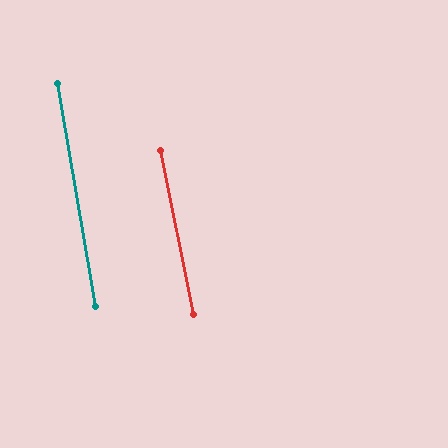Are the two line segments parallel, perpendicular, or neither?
Parallel — their directions differ by only 1.4°.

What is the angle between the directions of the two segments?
Approximately 1 degree.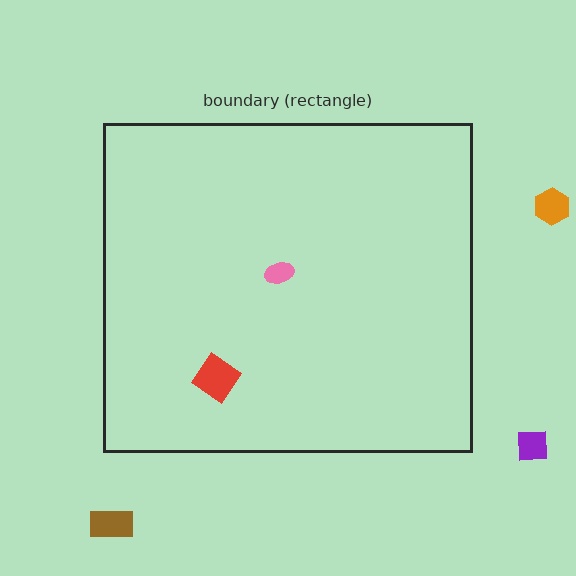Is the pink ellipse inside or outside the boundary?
Inside.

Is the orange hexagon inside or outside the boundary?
Outside.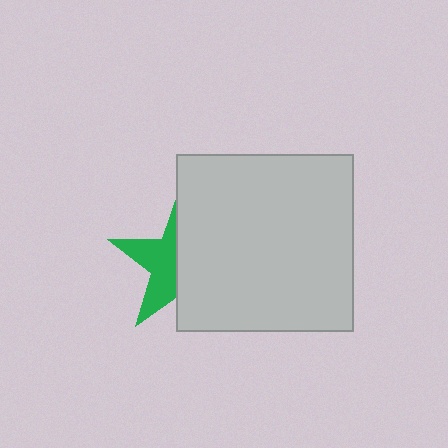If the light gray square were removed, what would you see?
You would see the complete green star.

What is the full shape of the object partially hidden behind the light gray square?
The partially hidden object is a green star.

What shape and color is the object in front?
The object in front is a light gray square.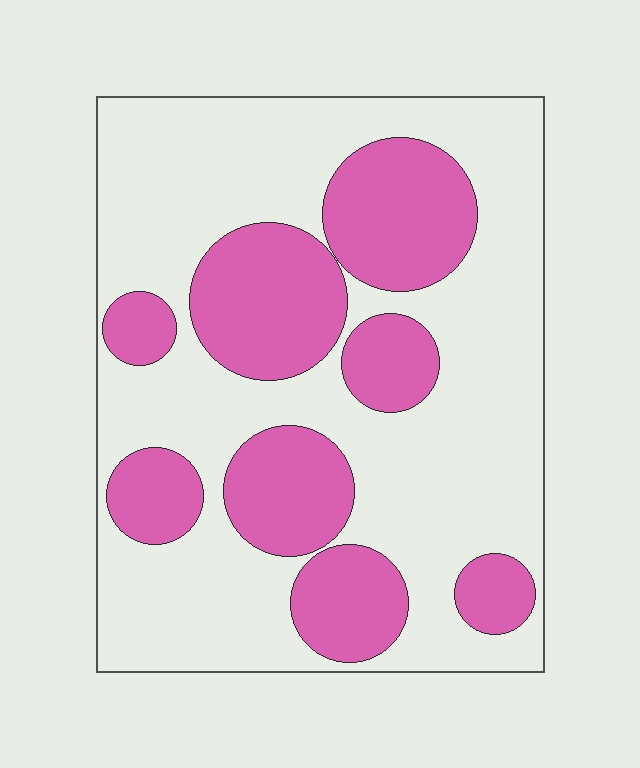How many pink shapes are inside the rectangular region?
8.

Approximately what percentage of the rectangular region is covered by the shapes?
Approximately 35%.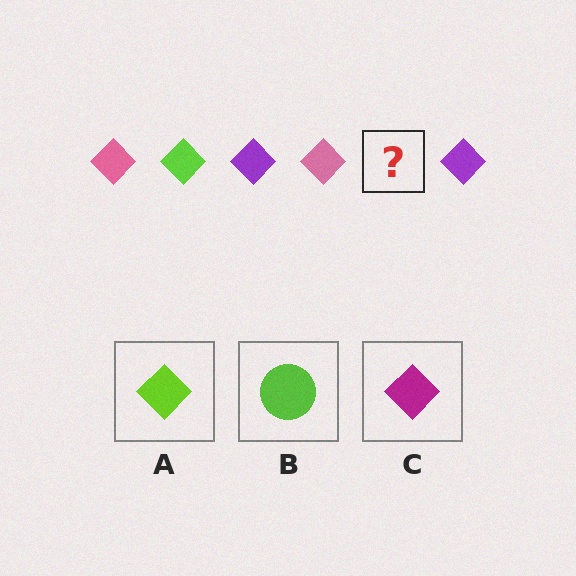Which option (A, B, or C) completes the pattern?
A.